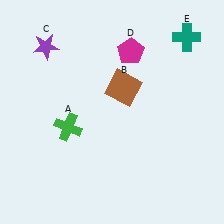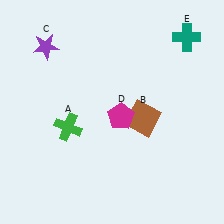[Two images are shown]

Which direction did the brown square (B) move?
The brown square (B) moved down.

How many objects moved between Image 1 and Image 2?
2 objects moved between the two images.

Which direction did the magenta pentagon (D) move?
The magenta pentagon (D) moved down.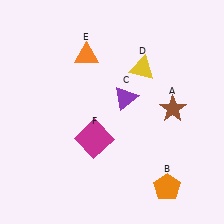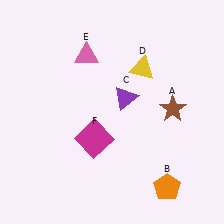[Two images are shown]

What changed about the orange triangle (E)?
In Image 1, E is orange. In Image 2, it changed to pink.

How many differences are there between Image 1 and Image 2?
There is 1 difference between the two images.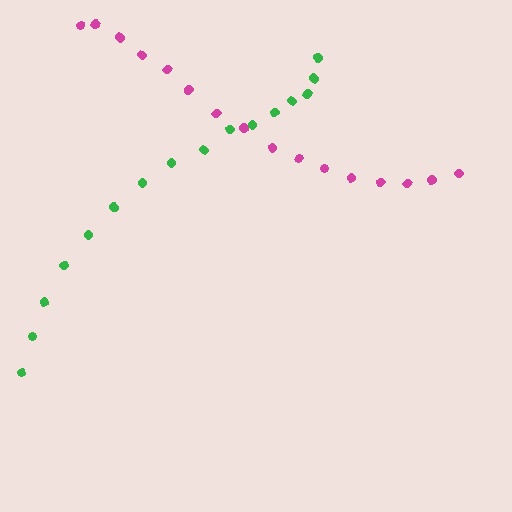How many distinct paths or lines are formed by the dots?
There are 2 distinct paths.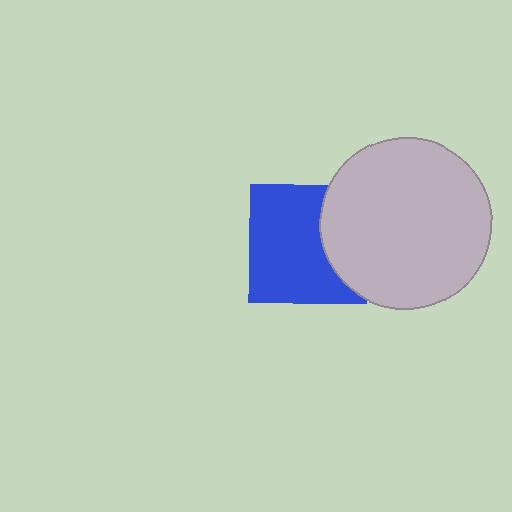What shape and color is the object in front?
The object in front is a light gray circle.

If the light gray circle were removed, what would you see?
You would see the complete blue square.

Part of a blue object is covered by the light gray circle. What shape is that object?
It is a square.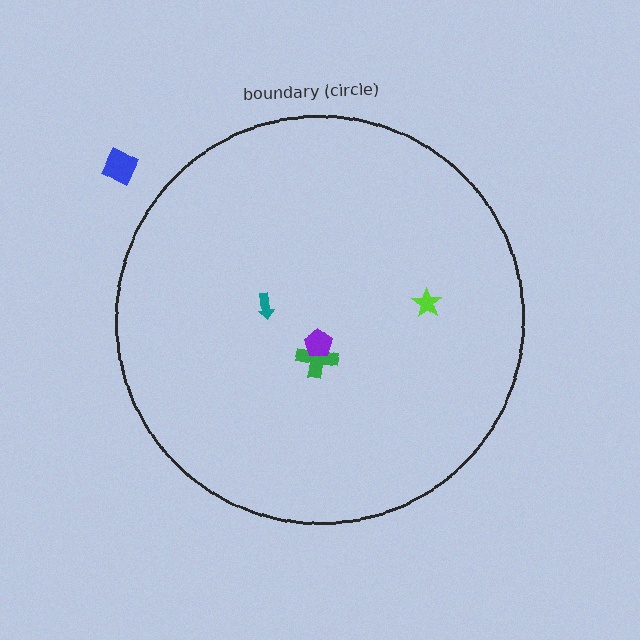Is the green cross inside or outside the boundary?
Inside.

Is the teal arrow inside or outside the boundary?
Inside.